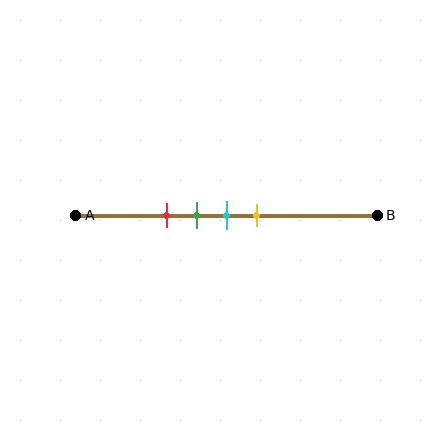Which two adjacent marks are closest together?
The green and cyan marks are the closest adjacent pair.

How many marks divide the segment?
There are 4 marks dividing the segment.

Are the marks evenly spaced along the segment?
Yes, the marks are approximately evenly spaced.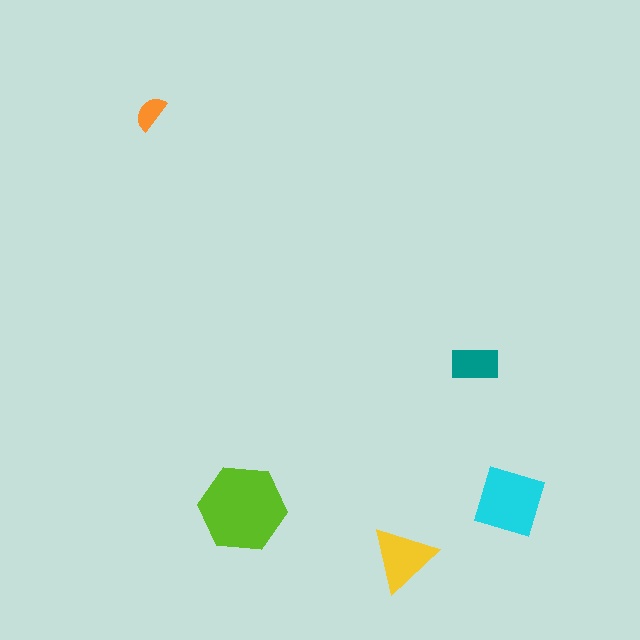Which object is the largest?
The lime hexagon.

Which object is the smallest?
The orange semicircle.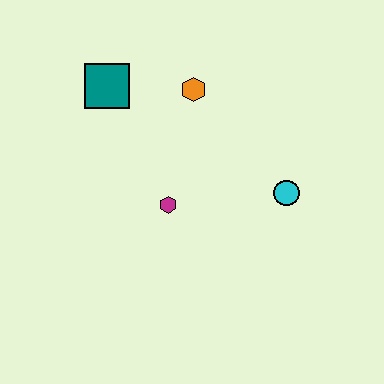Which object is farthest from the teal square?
The cyan circle is farthest from the teal square.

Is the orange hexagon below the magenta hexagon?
No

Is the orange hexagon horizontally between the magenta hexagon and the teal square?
No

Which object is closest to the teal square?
The orange hexagon is closest to the teal square.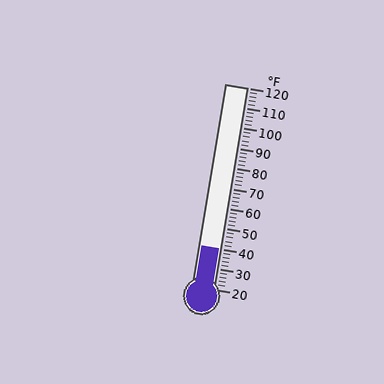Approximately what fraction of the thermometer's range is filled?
The thermometer is filled to approximately 20% of its range.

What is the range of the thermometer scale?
The thermometer scale ranges from 20°F to 120°F.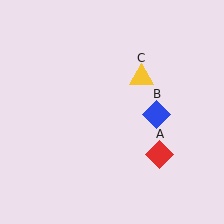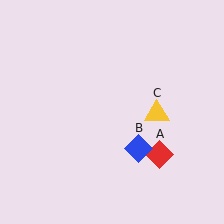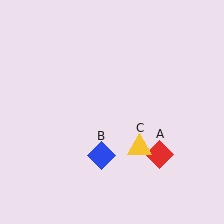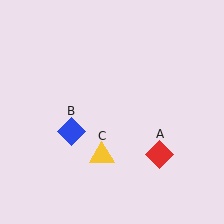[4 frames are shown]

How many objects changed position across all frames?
2 objects changed position: blue diamond (object B), yellow triangle (object C).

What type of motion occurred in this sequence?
The blue diamond (object B), yellow triangle (object C) rotated clockwise around the center of the scene.